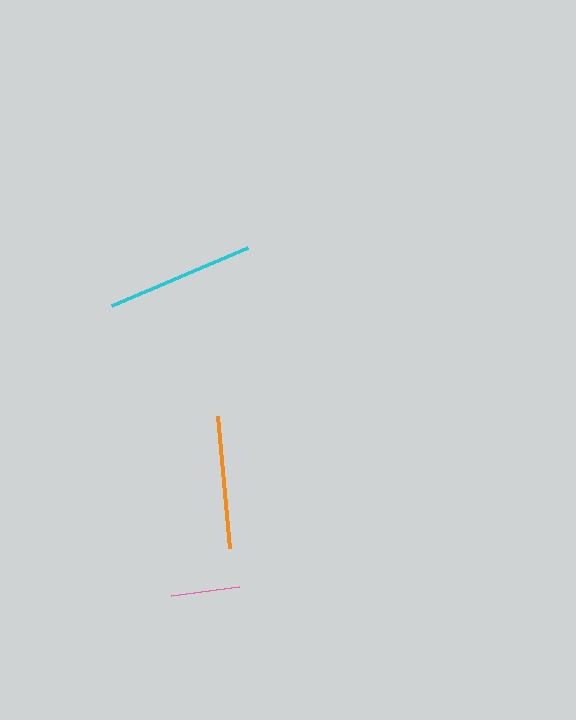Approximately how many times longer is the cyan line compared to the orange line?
The cyan line is approximately 1.1 times the length of the orange line.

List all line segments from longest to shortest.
From longest to shortest: cyan, orange, pink.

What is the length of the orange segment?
The orange segment is approximately 132 pixels long.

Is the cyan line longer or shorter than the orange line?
The cyan line is longer than the orange line.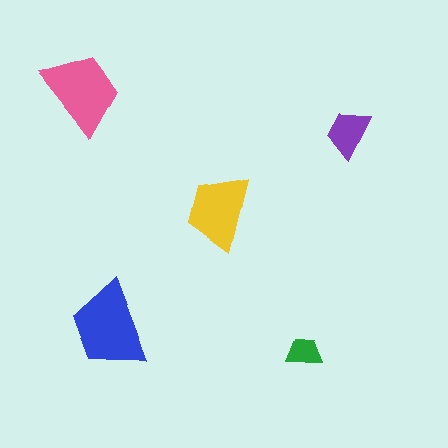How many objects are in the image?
There are 5 objects in the image.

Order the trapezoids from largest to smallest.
the blue one, the pink one, the yellow one, the purple one, the green one.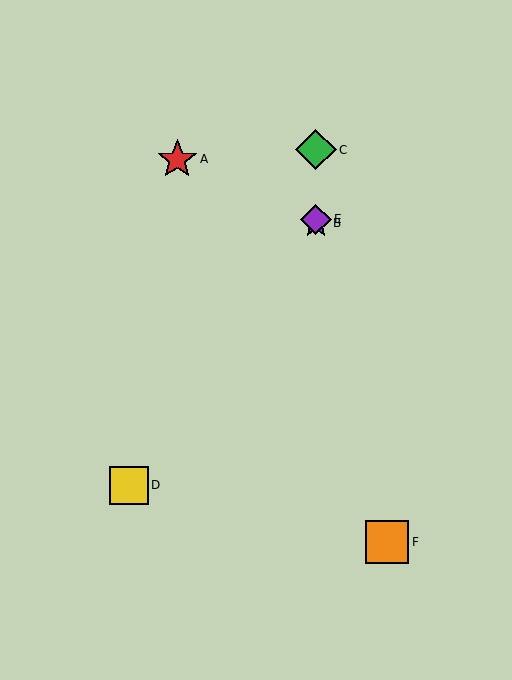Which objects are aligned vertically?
Objects B, C, E are aligned vertically.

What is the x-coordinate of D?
Object D is at x≈129.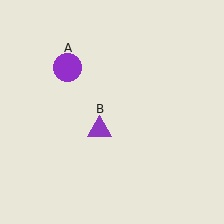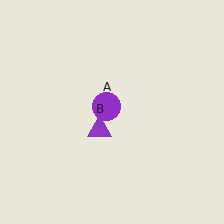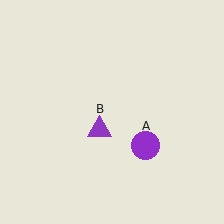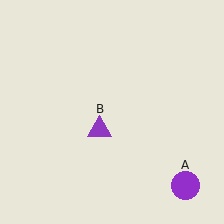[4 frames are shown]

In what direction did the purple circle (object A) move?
The purple circle (object A) moved down and to the right.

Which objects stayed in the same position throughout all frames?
Purple triangle (object B) remained stationary.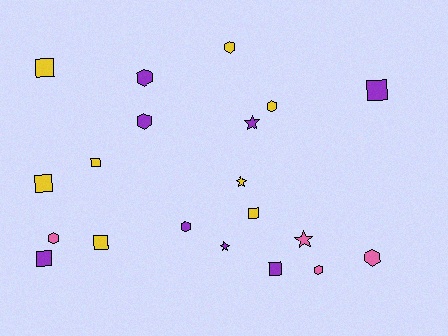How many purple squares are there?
There are 3 purple squares.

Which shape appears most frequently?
Square, with 8 objects.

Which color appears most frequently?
Purple, with 8 objects.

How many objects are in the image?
There are 20 objects.